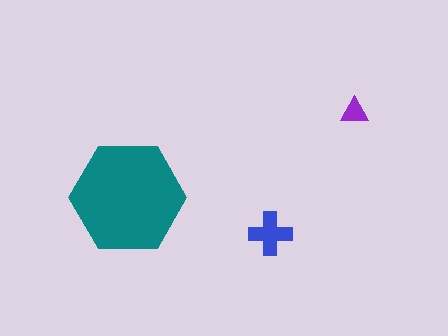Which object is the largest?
The teal hexagon.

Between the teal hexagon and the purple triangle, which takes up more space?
The teal hexagon.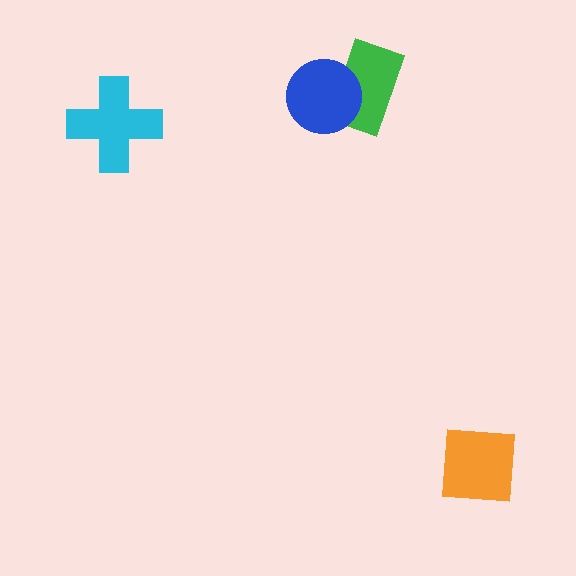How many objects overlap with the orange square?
0 objects overlap with the orange square.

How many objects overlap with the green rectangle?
1 object overlaps with the green rectangle.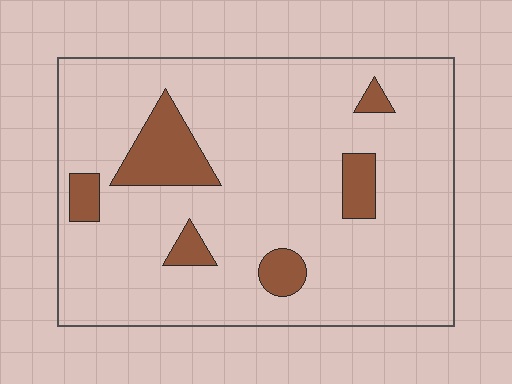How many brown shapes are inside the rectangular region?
6.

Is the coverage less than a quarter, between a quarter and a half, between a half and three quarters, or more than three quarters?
Less than a quarter.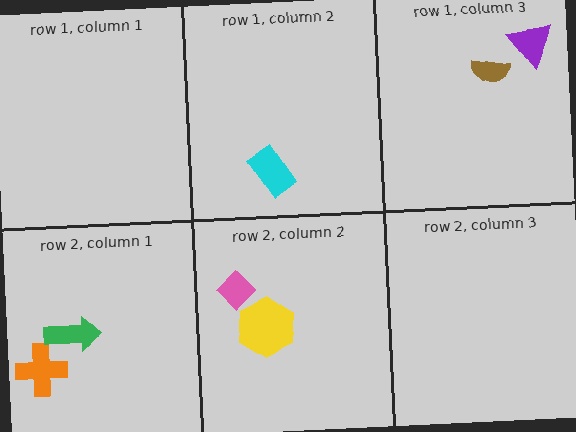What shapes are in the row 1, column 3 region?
The brown semicircle, the purple triangle.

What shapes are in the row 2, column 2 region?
The yellow hexagon, the pink diamond.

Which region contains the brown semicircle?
The row 1, column 3 region.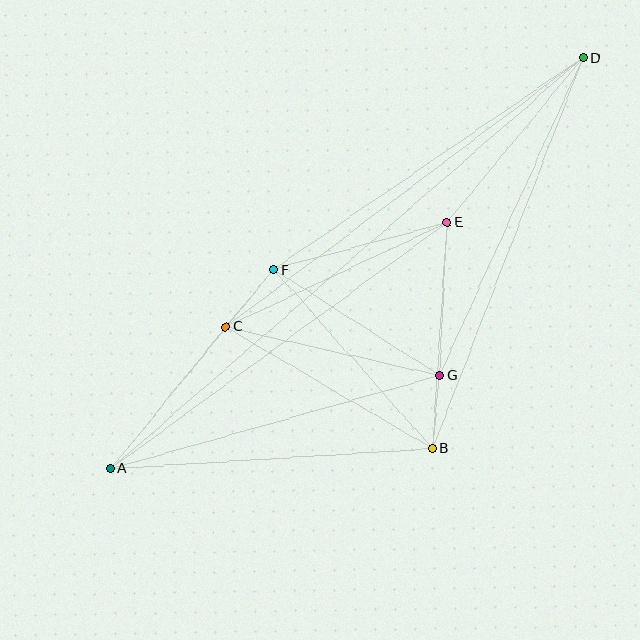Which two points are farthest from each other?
Points A and D are farthest from each other.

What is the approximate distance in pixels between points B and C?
The distance between B and C is approximately 239 pixels.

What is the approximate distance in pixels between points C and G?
The distance between C and G is approximately 219 pixels.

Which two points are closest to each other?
Points B and G are closest to each other.